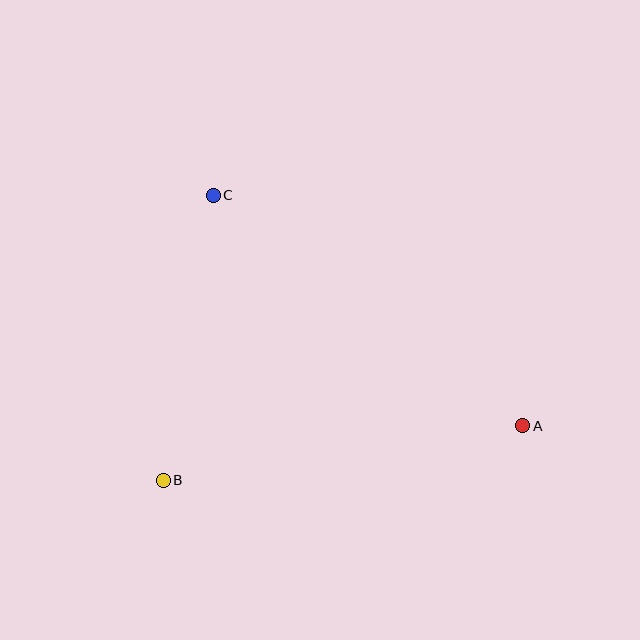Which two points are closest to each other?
Points B and C are closest to each other.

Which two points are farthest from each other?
Points A and C are farthest from each other.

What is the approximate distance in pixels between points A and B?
The distance between A and B is approximately 364 pixels.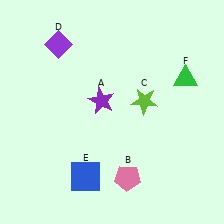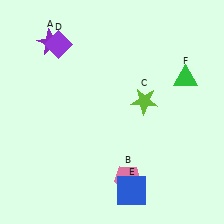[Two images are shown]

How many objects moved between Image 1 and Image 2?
2 objects moved between the two images.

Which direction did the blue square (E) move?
The blue square (E) moved right.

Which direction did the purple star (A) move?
The purple star (A) moved up.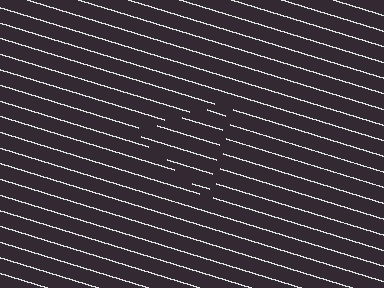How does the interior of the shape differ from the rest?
The interior of the shape contains the same grating, shifted by half a period — the contour is defined by the phase discontinuity where line-ends from the inner and outer gratings abut.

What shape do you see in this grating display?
An illusory triangle. The interior of the shape contains the same grating, shifted by half a period — the contour is defined by the phase discontinuity where line-ends from the inner and outer gratings abut.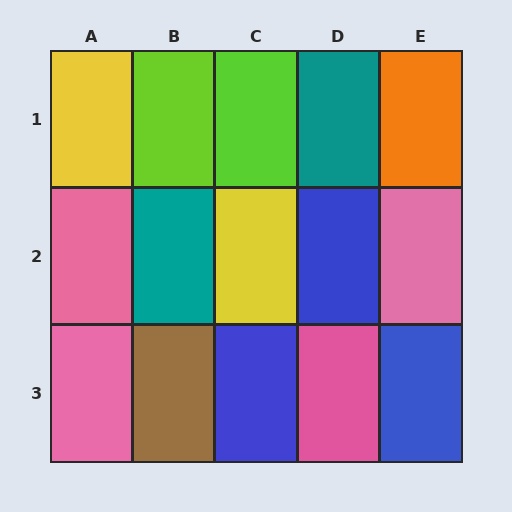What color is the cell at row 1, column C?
Lime.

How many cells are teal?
2 cells are teal.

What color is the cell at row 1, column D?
Teal.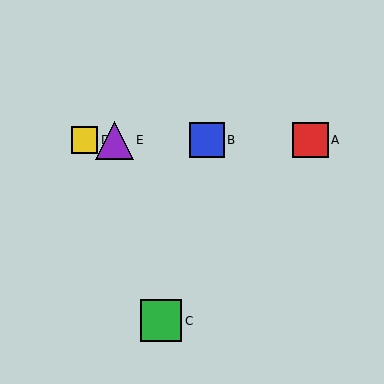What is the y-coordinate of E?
Object E is at y≈140.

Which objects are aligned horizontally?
Objects A, B, D, E are aligned horizontally.